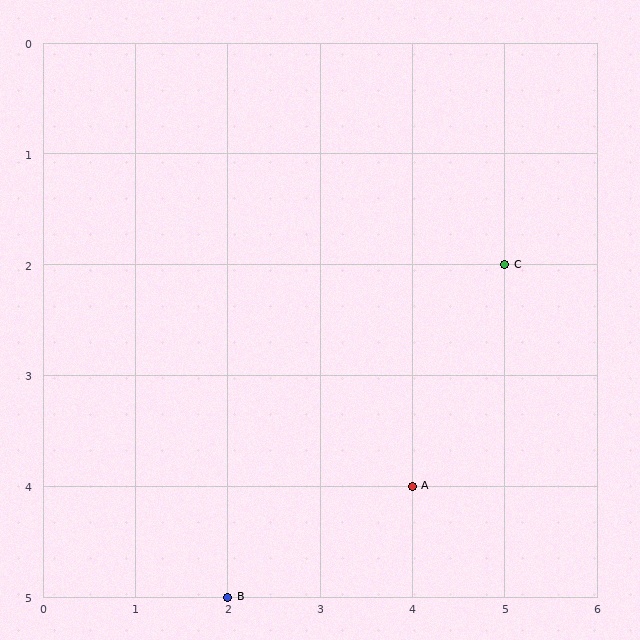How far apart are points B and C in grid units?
Points B and C are 3 columns and 3 rows apart (about 4.2 grid units diagonally).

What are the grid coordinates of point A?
Point A is at grid coordinates (4, 4).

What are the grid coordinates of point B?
Point B is at grid coordinates (2, 5).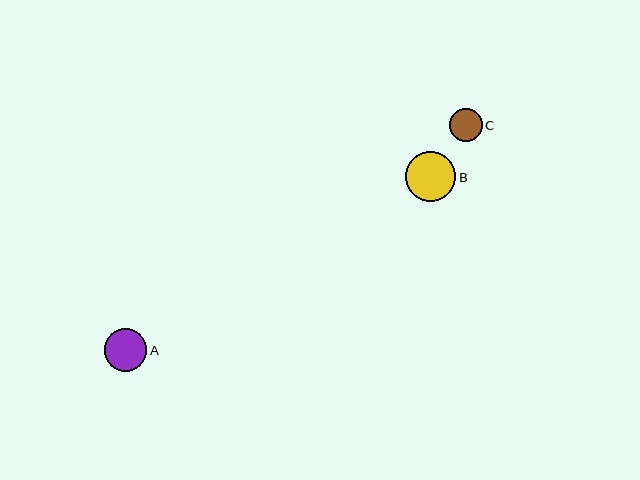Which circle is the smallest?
Circle C is the smallest with a size of approximately 32 pixels.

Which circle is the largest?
Circle B is the largest with a size of approximately 50 pixels.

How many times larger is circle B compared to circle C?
Circle B is approximately 1.5 times the size of circle C.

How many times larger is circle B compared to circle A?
Circle B is approximately 1.2 times the size of circle A.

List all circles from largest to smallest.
From largest to smallest: B, A, C.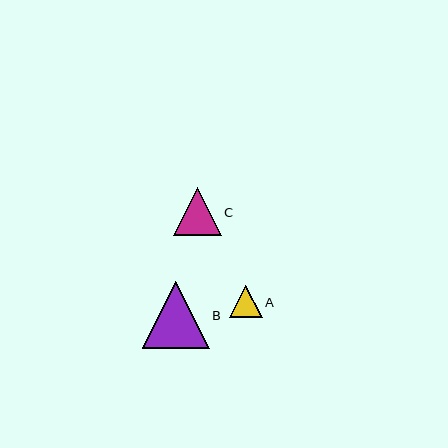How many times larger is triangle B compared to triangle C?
Triangle B is approximately 1.4 times the size of triangle C.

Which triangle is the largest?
Triangle B is the largest with a size of approximately 66 pixels.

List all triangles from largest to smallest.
From largest to smallest: B, C, A.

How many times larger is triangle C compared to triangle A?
Triangle C is approximately 1.5 times the size of triangle A.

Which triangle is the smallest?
Triangle A is the smallest with a size of approximately 33 pixels.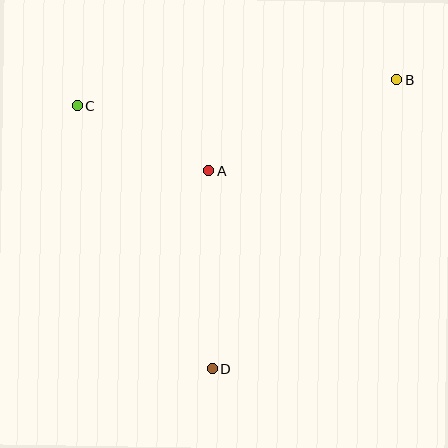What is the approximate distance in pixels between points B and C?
The distance between B and C is approximately 321 pixels.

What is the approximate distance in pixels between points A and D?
The distance between A and D is approximately 198 pixels.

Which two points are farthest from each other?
Points B and D are farthest from each other.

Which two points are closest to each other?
Points A and C are closest to each other.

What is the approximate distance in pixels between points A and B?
The distance between A and B is approximately 210 pixels.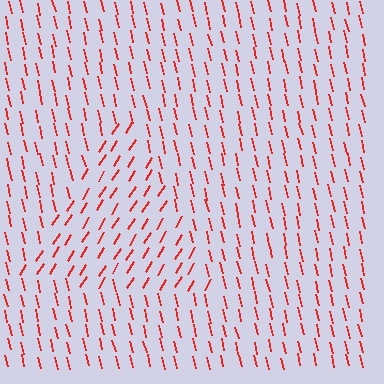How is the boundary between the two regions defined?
The boundary is defined purely by a change in line orientation (approximately 45 degrees difference). All lines are the same color and thickness.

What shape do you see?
I see a triangle.